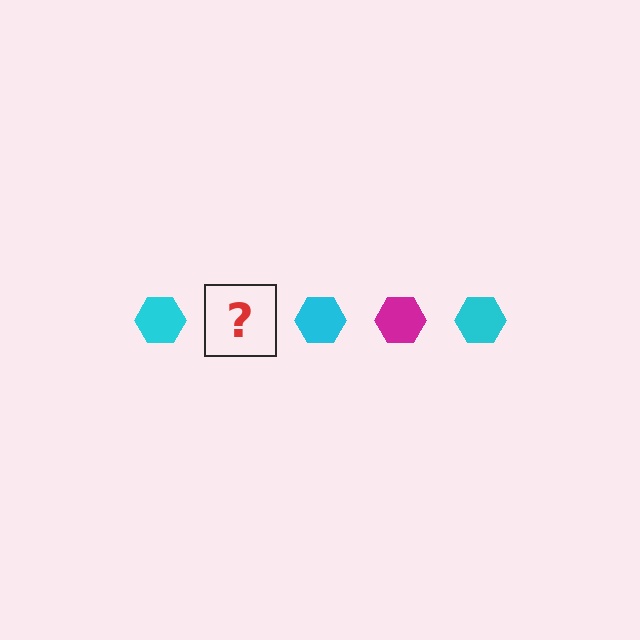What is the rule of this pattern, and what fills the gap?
The rule is that the pattern cycles through cyan, magenta hexagons. The gap should be filled with a magenta hexagon.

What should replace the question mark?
The question mark should be replaced with a magenta hexagon.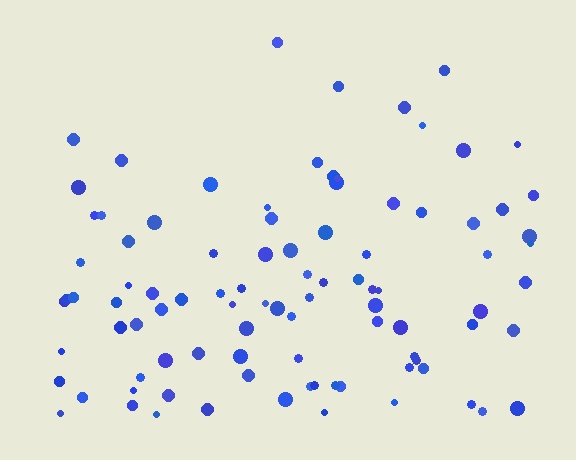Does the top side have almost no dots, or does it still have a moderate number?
Still a moderate number, just noticeably fewer than the bottom.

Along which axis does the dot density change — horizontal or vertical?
Vertical.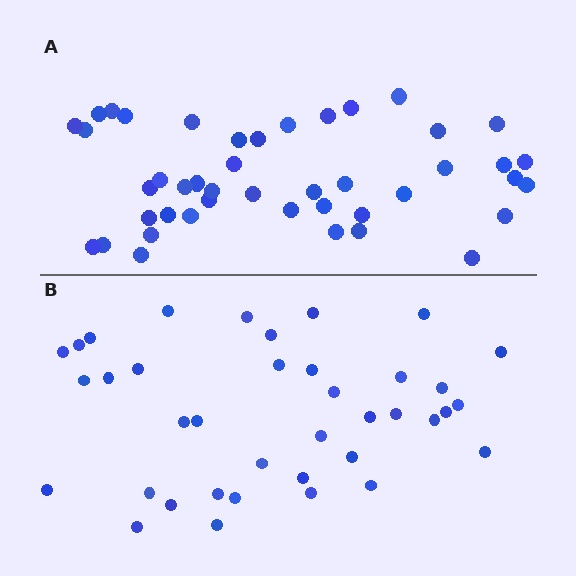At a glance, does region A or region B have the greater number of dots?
Region A (the top region) has more dots.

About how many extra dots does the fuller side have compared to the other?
Region A has about 6 more dots than region B.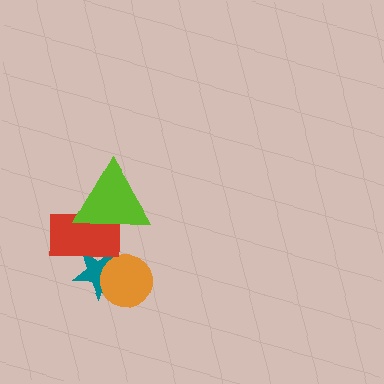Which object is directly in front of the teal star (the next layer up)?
The orange circle is directly in front of the teal star.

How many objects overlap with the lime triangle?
1 object overlaps with the lime triangle.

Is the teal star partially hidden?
Yes, it is partially covered by another shape.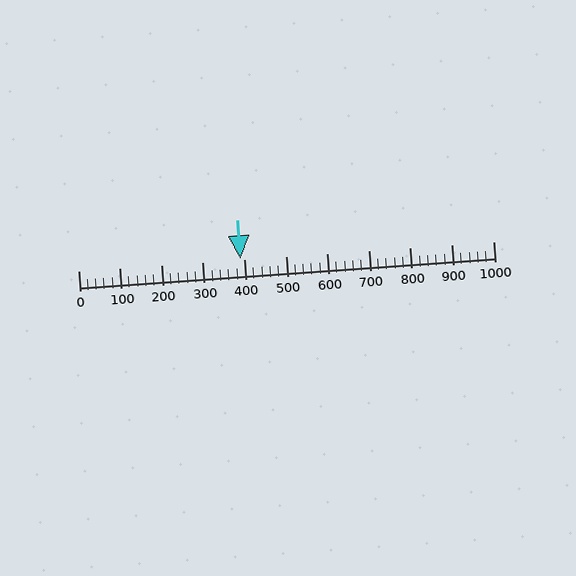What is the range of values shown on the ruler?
The ruler shows values from 0 to 1000.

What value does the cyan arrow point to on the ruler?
The cyan arrow points to approximately 391.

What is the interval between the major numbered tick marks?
The major tick marks are spaced 100 units apart.